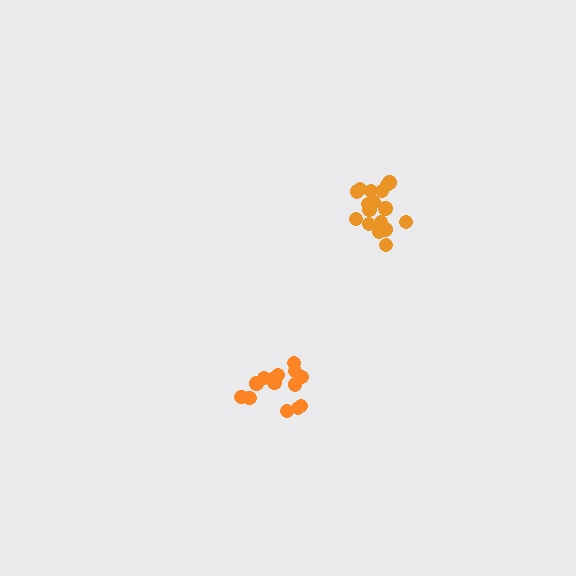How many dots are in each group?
Group 1: 17 dots, Group 2: 14 dots (31 total).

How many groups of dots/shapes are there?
There are 2 groups.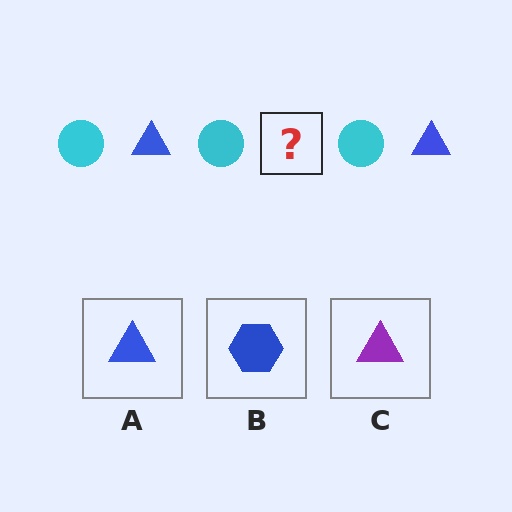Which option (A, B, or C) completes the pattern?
A.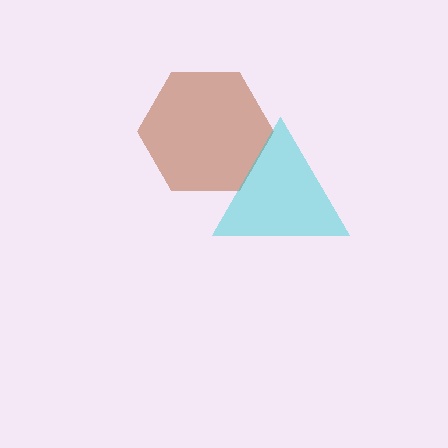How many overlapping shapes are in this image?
There are 2 overlapping shapes in the image.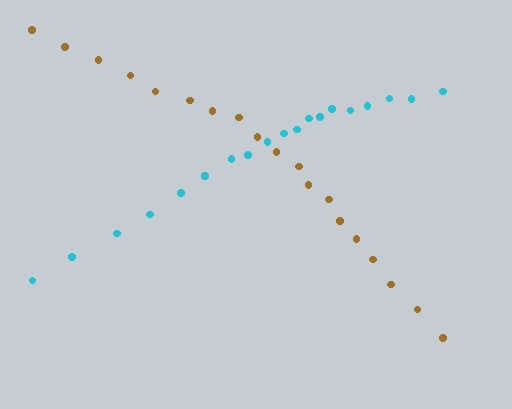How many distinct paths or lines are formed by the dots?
There are 2 distinct paths.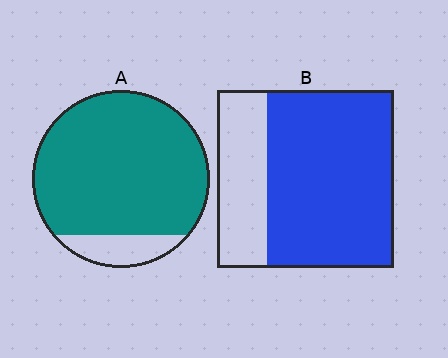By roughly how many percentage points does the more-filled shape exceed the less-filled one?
By roughly 15 percentage points (A over B).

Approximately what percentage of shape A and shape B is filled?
A is approximately 85% and B is approximately 70%.